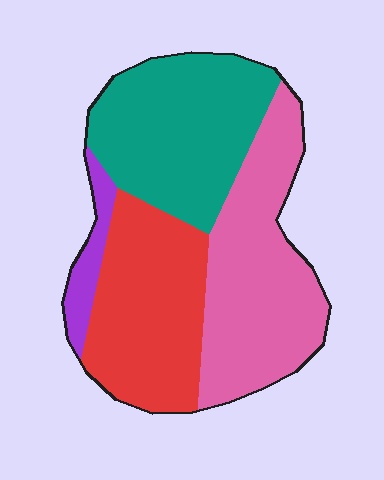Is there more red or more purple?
Red.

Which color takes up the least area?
Purple, at roughly 5%.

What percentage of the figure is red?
Red covers roughly 30% of the figure.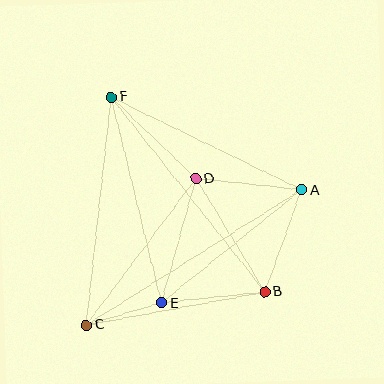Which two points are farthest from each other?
Points A and C are farthest from each other.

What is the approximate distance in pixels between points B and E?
The distance between B and E is approximately 104 pixels.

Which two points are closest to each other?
Points C and E are closest to each other.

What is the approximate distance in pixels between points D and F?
The distance between D and F is approximately 117 pixels.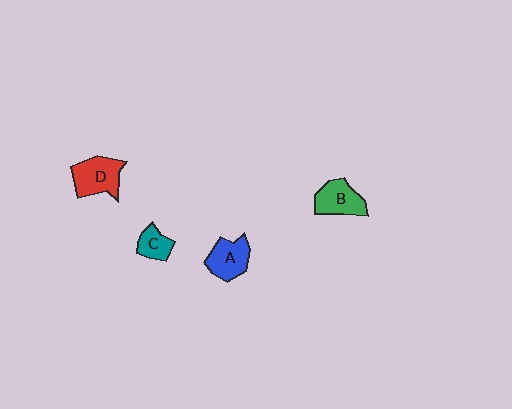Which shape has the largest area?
Shape D (red).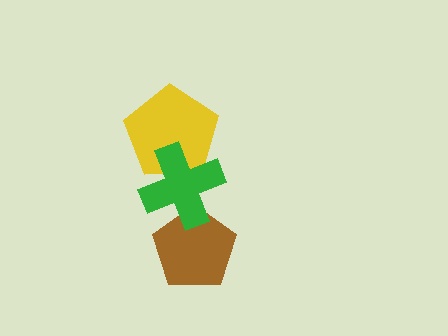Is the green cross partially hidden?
No, no other shape covers it.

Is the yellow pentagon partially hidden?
Yes, it is partially covered by another shape.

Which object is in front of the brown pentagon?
The green cross is in front of the brown pentagon.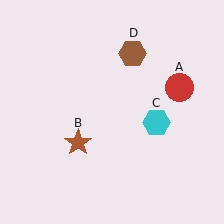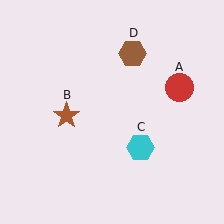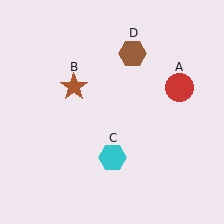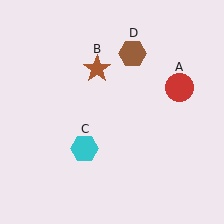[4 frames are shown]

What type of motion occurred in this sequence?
The brown star (object B), cyan hexagon (object C) rotated clockwise around the center of the scene.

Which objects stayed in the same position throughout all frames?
Red circle (object A) and brown hexagon (object D) remained stationary.